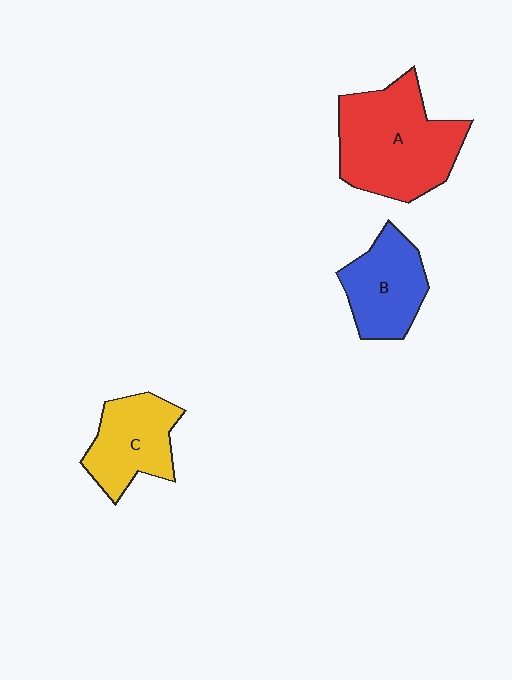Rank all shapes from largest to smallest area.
From largest to smallest: A (red), C (yellow), B (blue).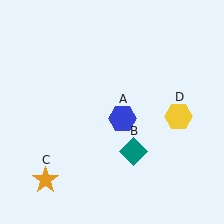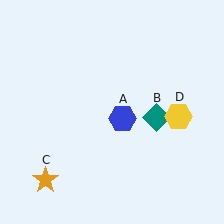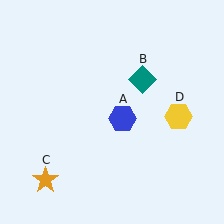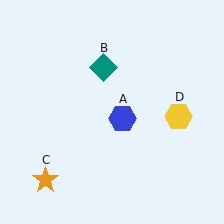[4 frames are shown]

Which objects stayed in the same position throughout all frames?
Blue hexagon (object A) and orange star (object C) and yellow hexagon (object D) remained stationary.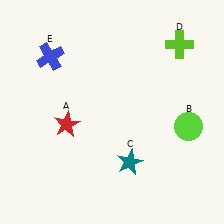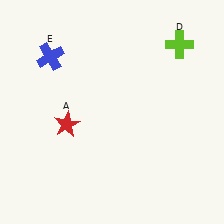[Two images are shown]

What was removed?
The teal star (C), the lime circle (B) were removed in Image 2.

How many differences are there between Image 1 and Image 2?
There are 2 differences between the two images.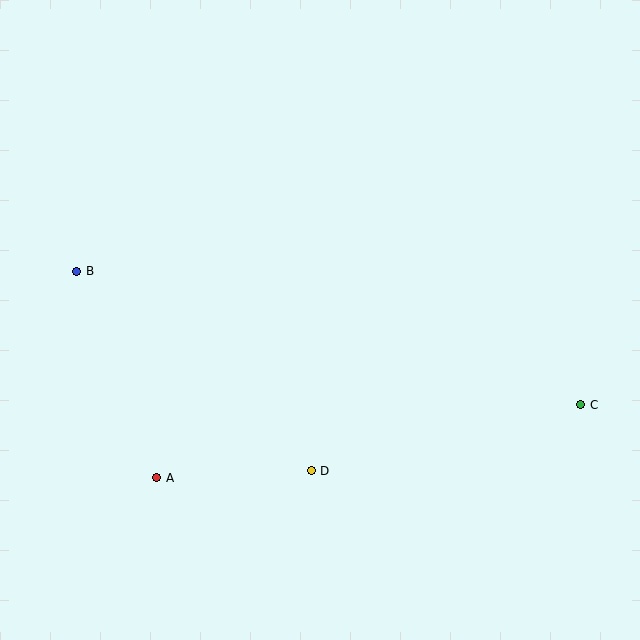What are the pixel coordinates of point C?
Point C is at (581, 405).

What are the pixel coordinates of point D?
Point D is at (311, 471).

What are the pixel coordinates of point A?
Point A is at (157, 478).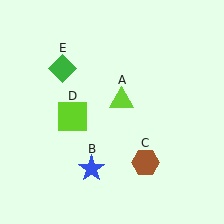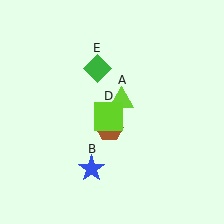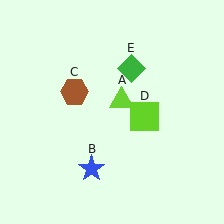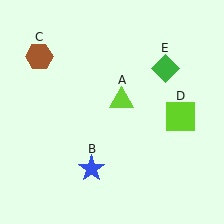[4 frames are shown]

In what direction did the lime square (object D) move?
The lime square (object D) moved right.